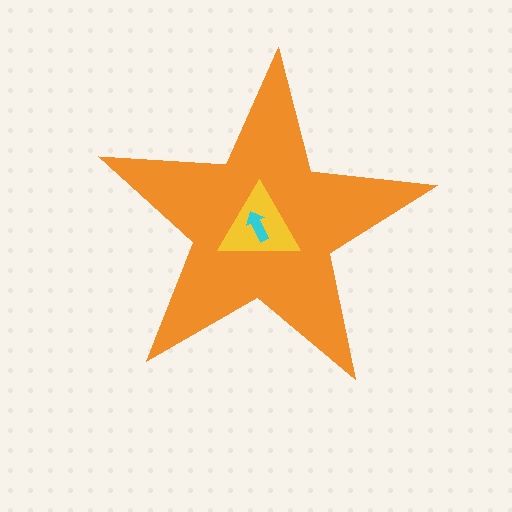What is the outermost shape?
The orange star.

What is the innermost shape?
The cyan arrow.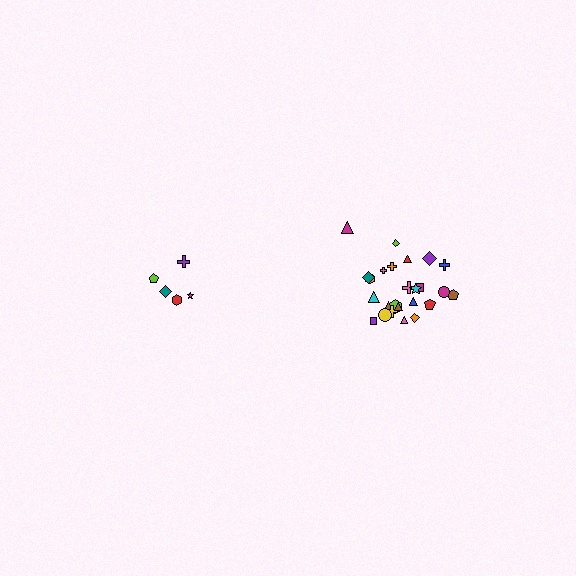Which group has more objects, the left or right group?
The right group.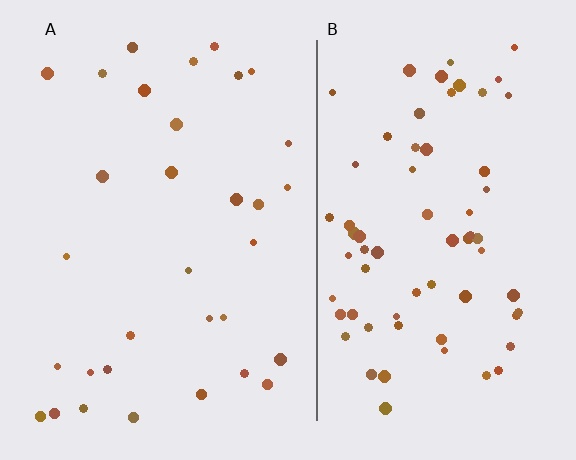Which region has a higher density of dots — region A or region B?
B (the right).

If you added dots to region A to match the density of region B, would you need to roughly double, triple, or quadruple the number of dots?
Approximately double.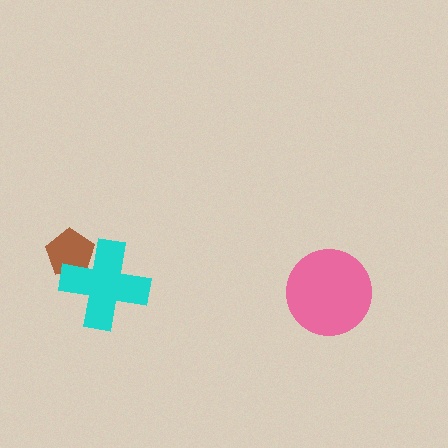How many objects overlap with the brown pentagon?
1 object overlaps with the brown pentagon.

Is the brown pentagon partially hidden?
Yes, it is partially covered by another shape.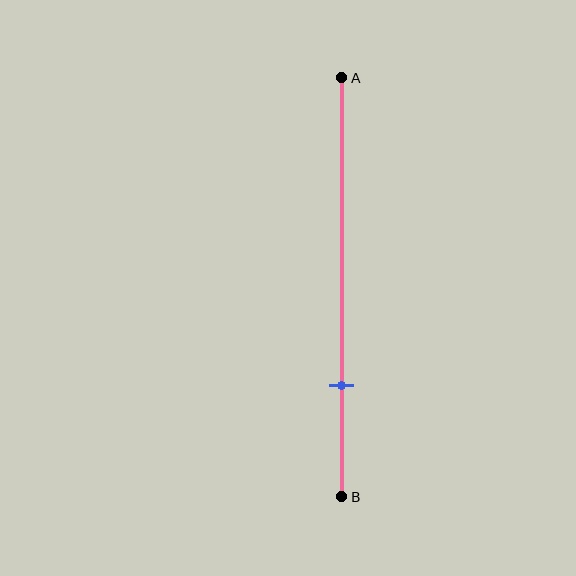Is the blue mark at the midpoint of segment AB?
No, the mark is at about 75% from A, not at the 50% midpoint.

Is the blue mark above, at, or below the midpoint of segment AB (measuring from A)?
The blue mark is below the midpoint of segment AB.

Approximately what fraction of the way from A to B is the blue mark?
The blue mark is approximately 75% of the way from A to B.